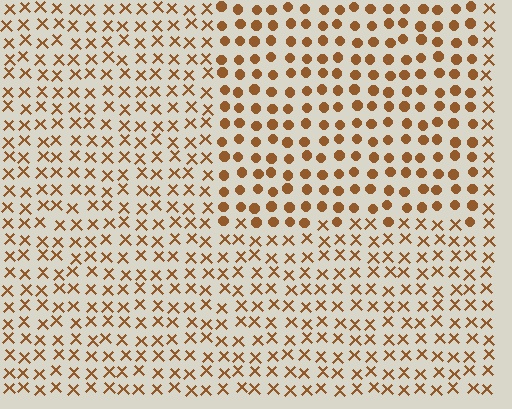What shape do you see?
I see a rectangle.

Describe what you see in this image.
The image is filled with small brown elements arranged in a uniform grid. A rectangle-shaped region contains circles, while the surrounding area contains X marks. The boundary is defined purely by the change in element shape.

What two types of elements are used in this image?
The image uses circles inside the rectangle region and X marks outside it.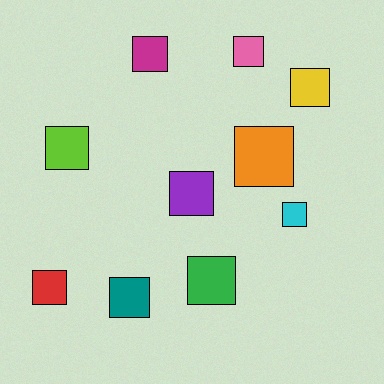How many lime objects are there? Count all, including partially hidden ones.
There is 1 lime object.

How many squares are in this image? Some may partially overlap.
There are 10 squares.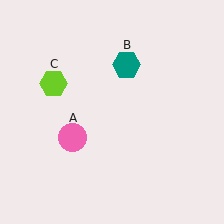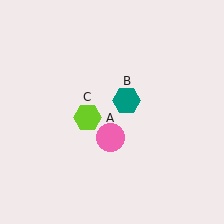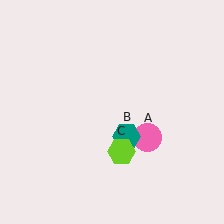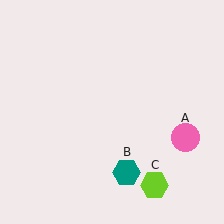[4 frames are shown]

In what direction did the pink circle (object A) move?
The pink circle (object A) moved right.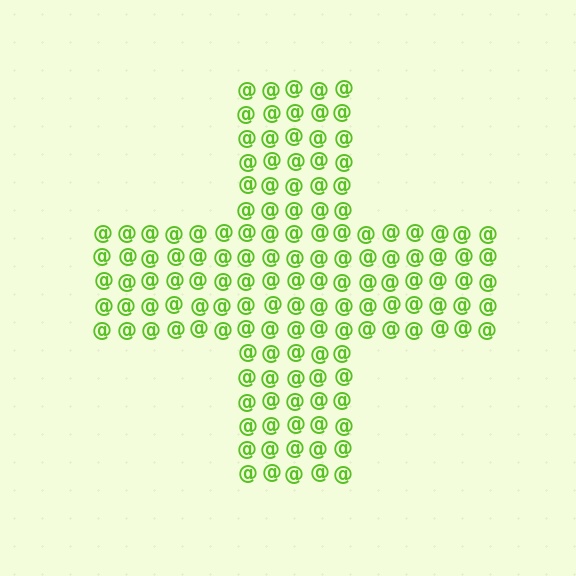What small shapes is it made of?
It is made of small at signs.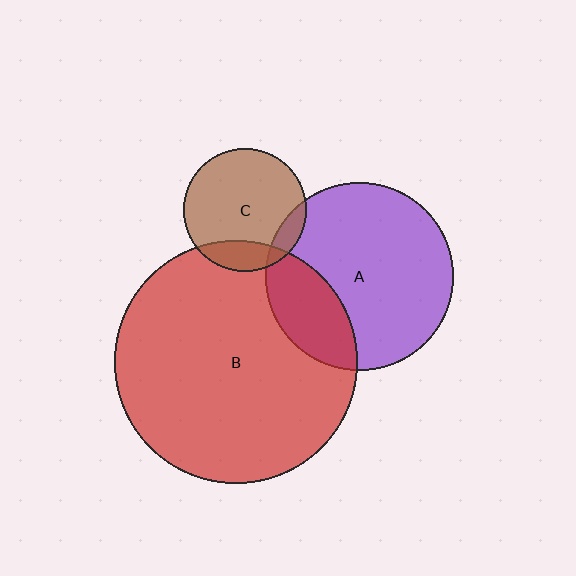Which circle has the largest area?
Circle B (red).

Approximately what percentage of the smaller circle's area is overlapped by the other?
Approximately 25%.